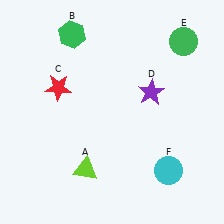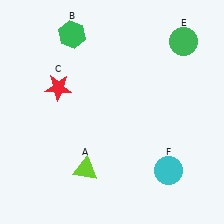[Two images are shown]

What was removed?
The purple star (D) was removed in Image 2.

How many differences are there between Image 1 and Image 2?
There is 1 difference between the two images.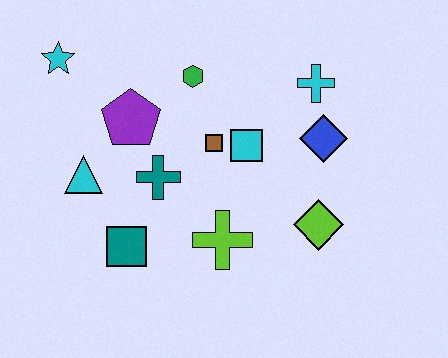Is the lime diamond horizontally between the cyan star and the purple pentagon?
No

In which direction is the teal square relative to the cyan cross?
The teal square is to the left of the cyan cross.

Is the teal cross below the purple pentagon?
Yes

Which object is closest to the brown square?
The cyan square is closest to the brown square.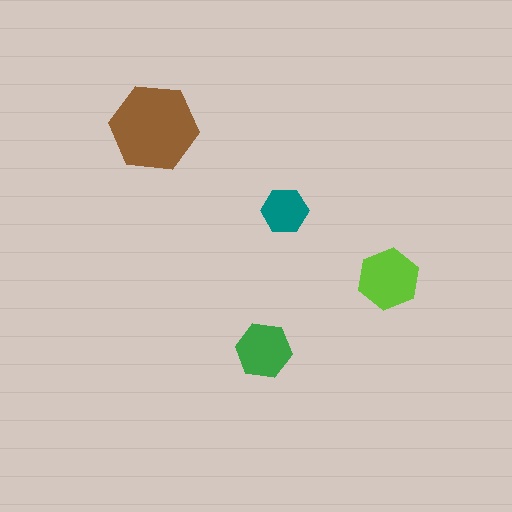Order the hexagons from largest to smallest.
the brown one, the lime one, the green one, the teal one.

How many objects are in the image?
There are 4 objects in the image.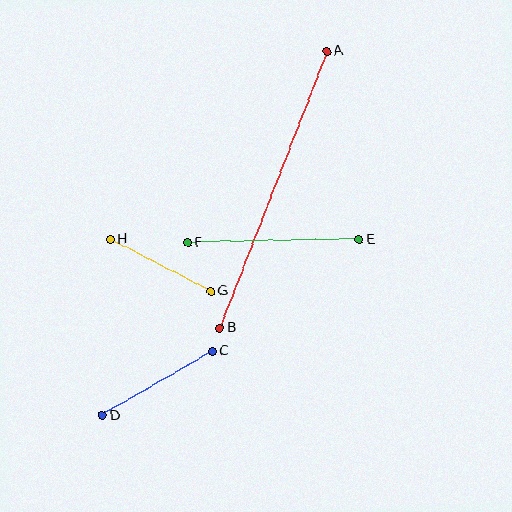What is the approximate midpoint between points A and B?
The midpoint is at approximately (273, 190) pixels.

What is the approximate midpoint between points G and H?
The midpoint is at approximately (161, 265) pixels.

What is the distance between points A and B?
The distance is approximately 296 pixels.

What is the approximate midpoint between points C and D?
The midpoint is at approximately (157, 383) pixels.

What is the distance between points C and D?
The distance is approximately 127 pixels.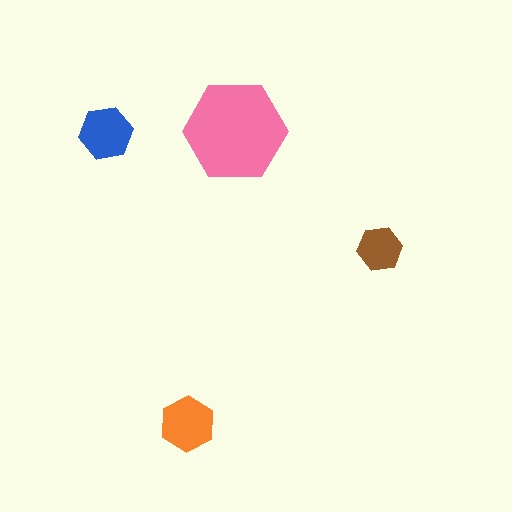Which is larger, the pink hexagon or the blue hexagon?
The pink one.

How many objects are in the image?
There are 4 objects in the image.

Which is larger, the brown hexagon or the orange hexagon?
The orange one.